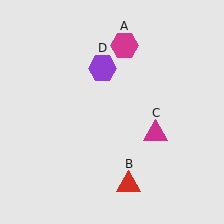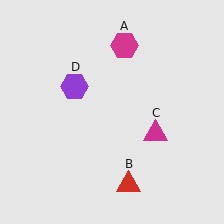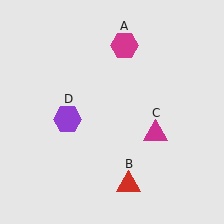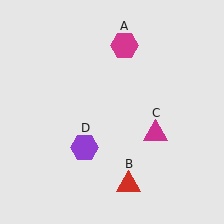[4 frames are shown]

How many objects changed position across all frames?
1 object changed position: purple hexagon (object D).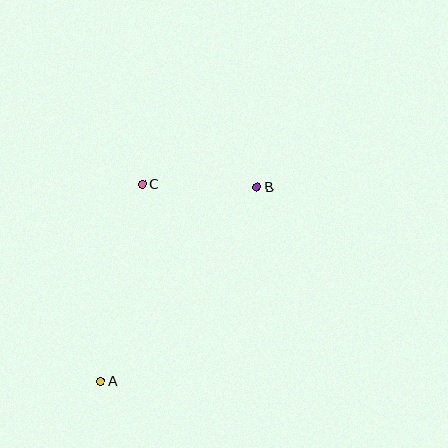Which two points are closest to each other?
Points B and C are closest to each other.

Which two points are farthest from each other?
Points A and B are farthest from each other.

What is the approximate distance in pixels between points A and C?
The distance between A and C is approximately 201 pixels.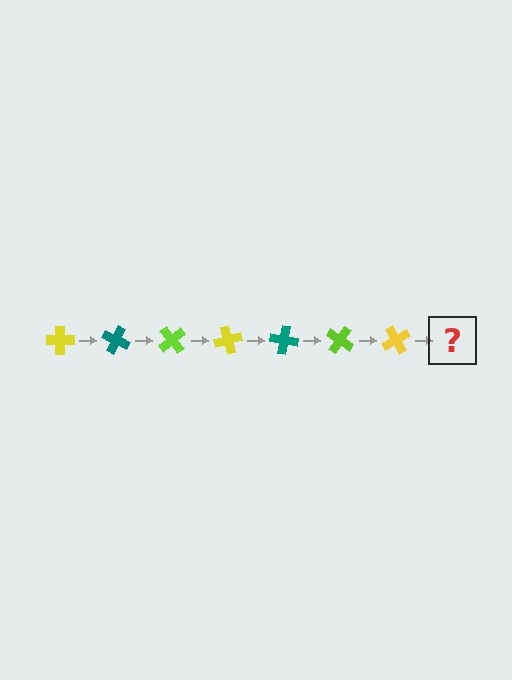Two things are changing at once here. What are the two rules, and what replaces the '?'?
The two rules are that it rotates 25 degrees each step and the color cycles through yellow, teal, and lime. The '?' should be a teal cross, rotated 175 degrees from the start.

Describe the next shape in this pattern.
It should be a teal cross, rotated 175 degrees from the start.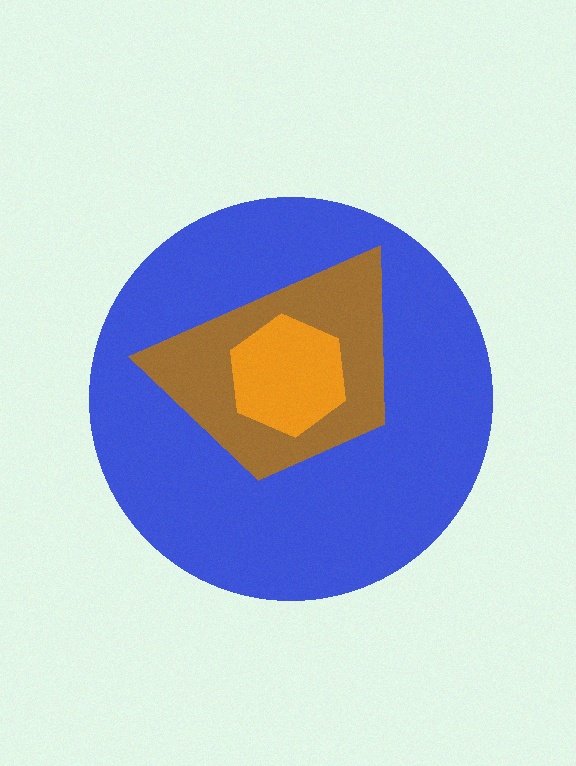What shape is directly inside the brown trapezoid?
The orange hexagon.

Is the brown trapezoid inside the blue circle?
Yes.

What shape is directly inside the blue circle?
The brown trapezoid.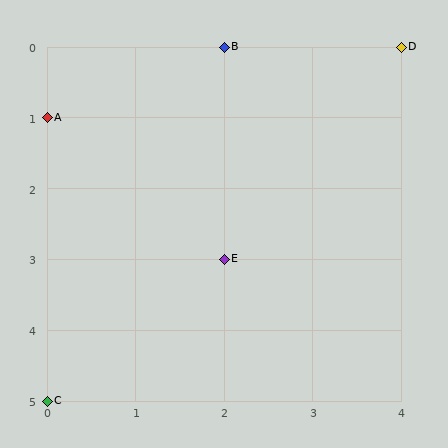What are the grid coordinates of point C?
Point C is at grid coordinates (0, 5).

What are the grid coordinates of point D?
Point D is at grid coordinates (4, 0).